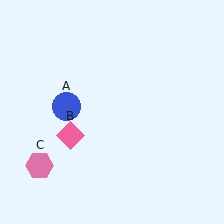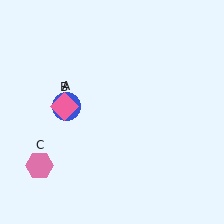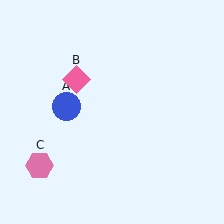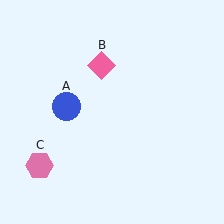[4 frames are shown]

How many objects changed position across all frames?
1 object changed position: pink diamond (object B).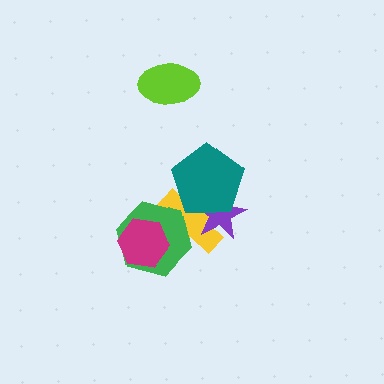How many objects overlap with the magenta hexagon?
2 objects overlap with the magenta hexagon.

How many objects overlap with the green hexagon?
2 objects overlap with the green hexagon.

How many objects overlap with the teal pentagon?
2 objects overlap with the teal pentagon.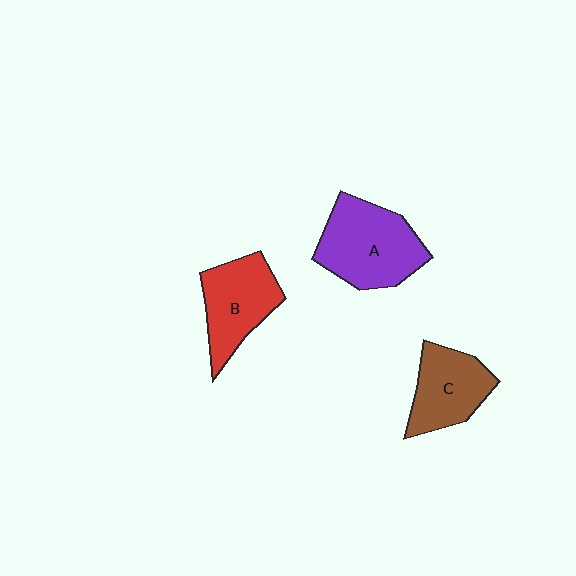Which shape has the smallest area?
Shape C (brown).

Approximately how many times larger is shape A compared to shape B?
Approximately 1.2 times.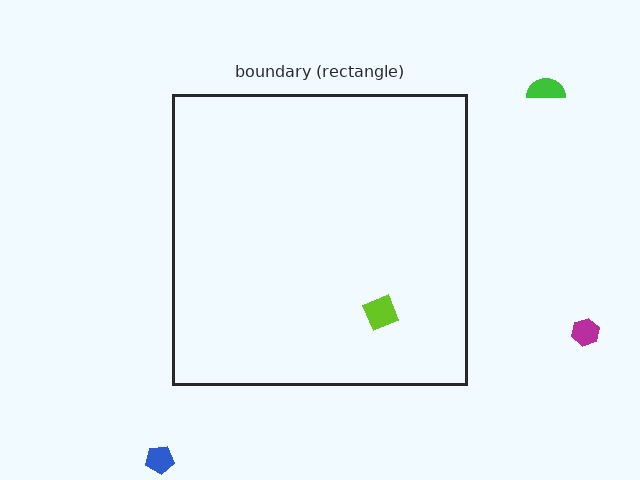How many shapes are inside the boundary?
1 inside, 3 outside.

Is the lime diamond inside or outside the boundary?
Inside.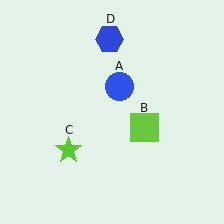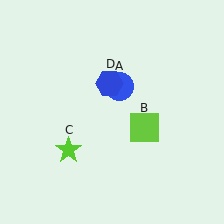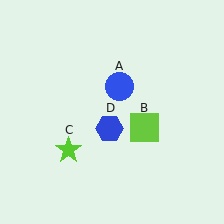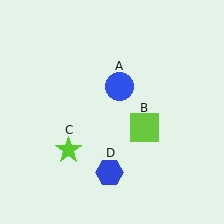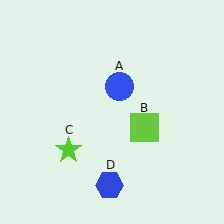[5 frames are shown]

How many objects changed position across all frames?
1 object changed position: blue hexagon (object D).